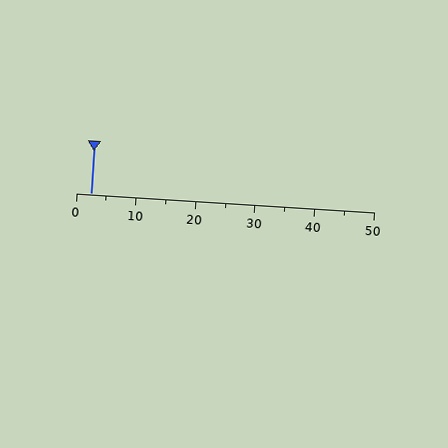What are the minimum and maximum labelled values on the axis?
The axis runs from 0 to 50.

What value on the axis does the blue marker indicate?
The marker indicates approximately 2.5.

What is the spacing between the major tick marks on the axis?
The major ticks are spaced 10 apart.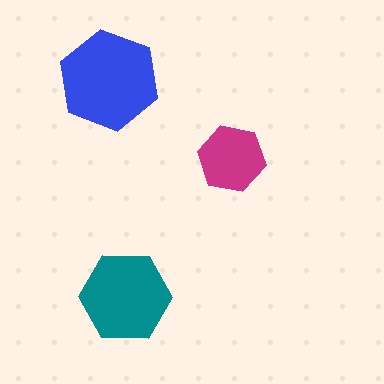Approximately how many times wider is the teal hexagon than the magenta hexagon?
About 1.5 times wider.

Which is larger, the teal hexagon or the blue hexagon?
The blue one.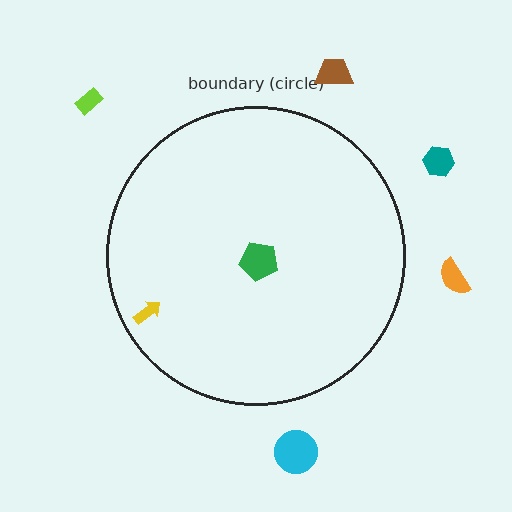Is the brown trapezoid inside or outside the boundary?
Outside.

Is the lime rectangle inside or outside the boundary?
Outside.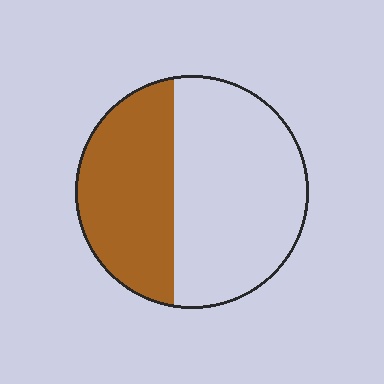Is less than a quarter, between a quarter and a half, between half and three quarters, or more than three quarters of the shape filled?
Between a quarter and a half.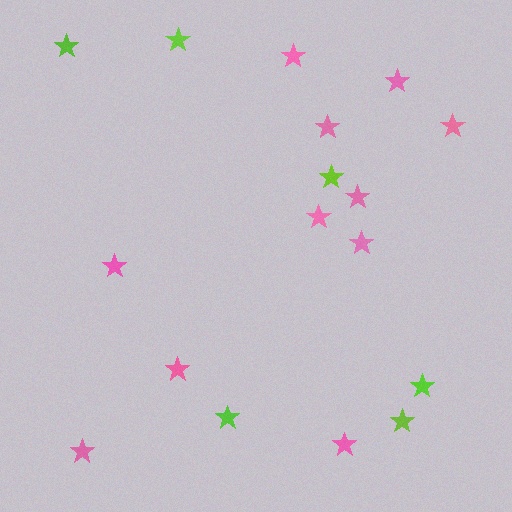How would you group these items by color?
There are 2 groups: one group of pink stars (11) and one group of lime stars (6).